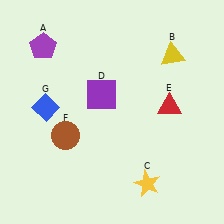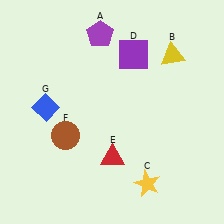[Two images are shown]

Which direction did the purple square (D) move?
The purple square (D) moved up.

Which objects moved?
The objects that moved are: the purple pentagon (A), the purple square (D), the red triangle (E).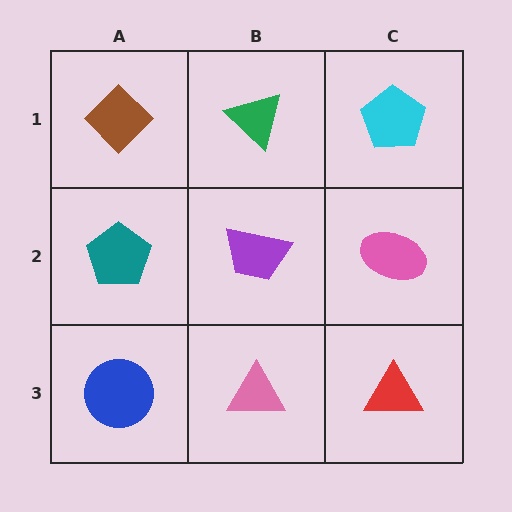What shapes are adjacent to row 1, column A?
A teal pentagon (row 2, column A), a green triangle (row 1, column B).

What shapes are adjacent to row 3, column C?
A pink ellipse (row 2, column C), a pink triangle (row 3, column B).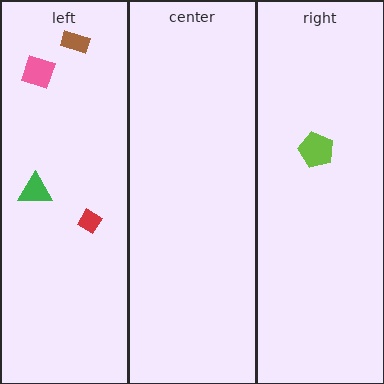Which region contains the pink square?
The left region.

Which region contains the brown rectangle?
The left region.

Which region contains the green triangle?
The left region.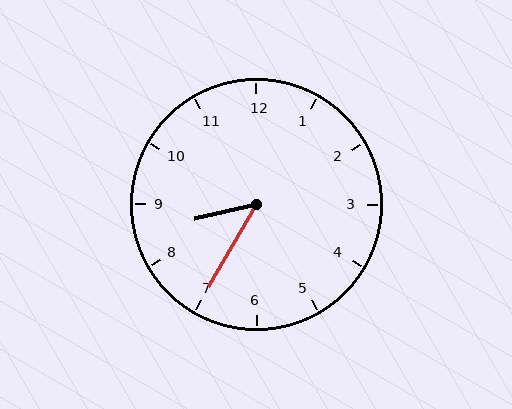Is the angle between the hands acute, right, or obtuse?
It is acute.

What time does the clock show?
8:35.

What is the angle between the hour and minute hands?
Approximately 48 degrees.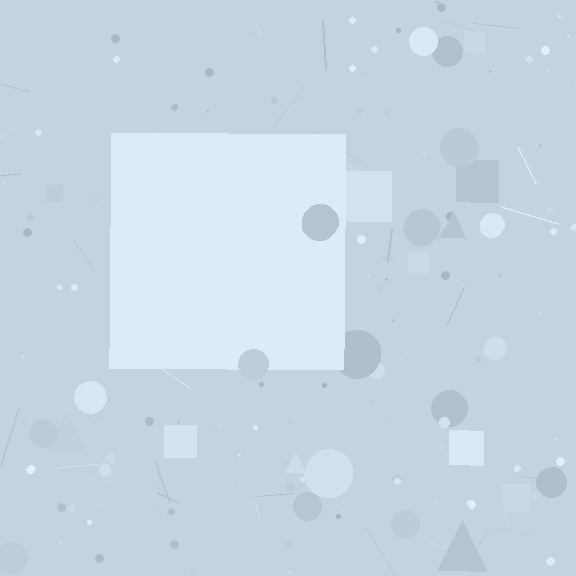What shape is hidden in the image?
A square is hidden in the image.